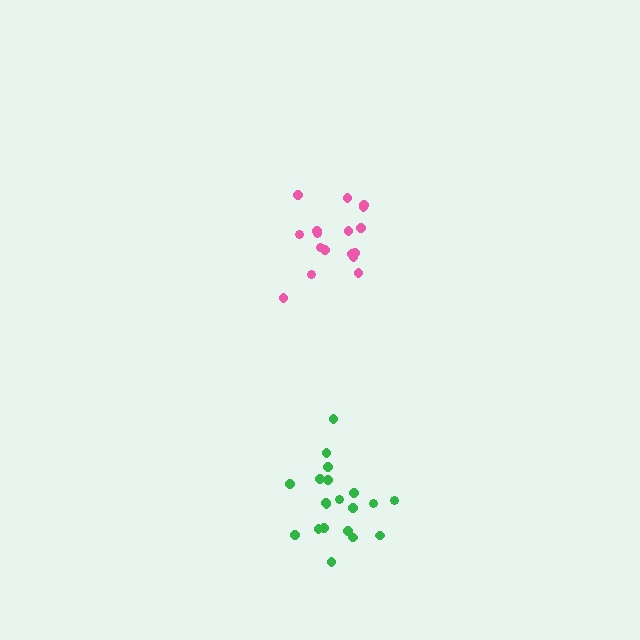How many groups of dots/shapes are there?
There are 2 groups.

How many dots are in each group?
Group 1: 17 dots, Group 2: 20 dots (37 total).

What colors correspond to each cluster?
The clusters are colored: pink, green.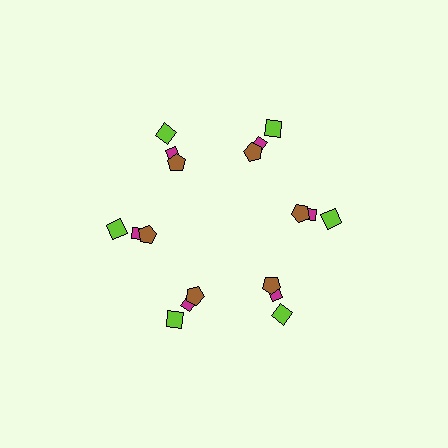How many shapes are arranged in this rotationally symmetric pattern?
There are 18 shapes, arranged in 6 groups of 3.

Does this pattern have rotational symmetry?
Yes, this pattern has 6-fold rotational symmetry. It looks the same after rotating 60 degrees around the center.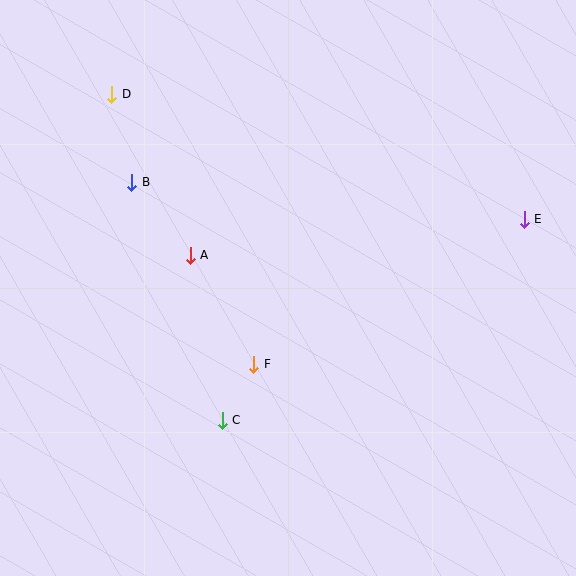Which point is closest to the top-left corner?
Point D is closest to the top-left corner.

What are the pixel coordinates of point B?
Point B is at (132, 182).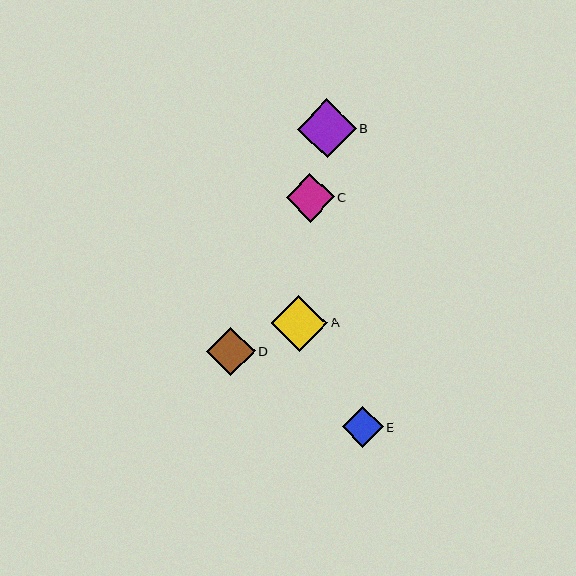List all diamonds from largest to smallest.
From largest to smallest: B, A, C, D, E.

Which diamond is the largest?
Diamond B is the largest with a size of approximately 59 pixels.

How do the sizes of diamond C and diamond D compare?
Diamond C and diamond D are approximately the same size.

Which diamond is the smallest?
Diamond E is the smallest with a size of approximately 40 pixels.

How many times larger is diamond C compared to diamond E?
Diamond C is approximately 1.2 times the size of diamond E.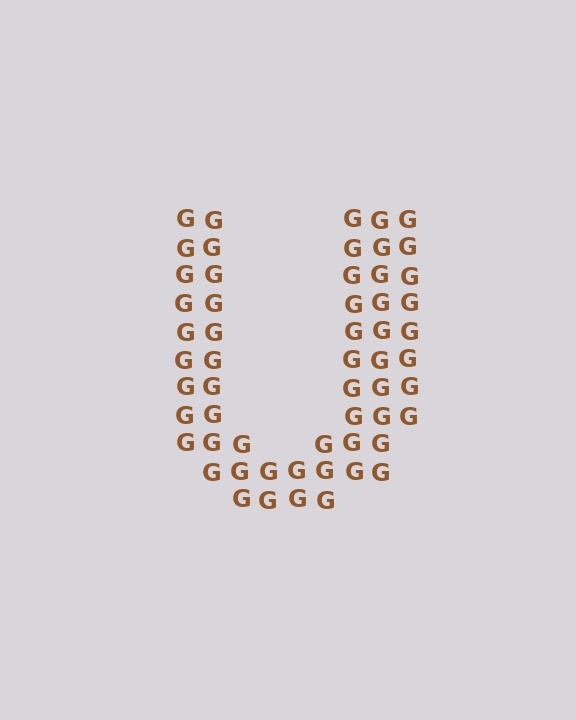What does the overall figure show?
The overall figure shows the letter U.